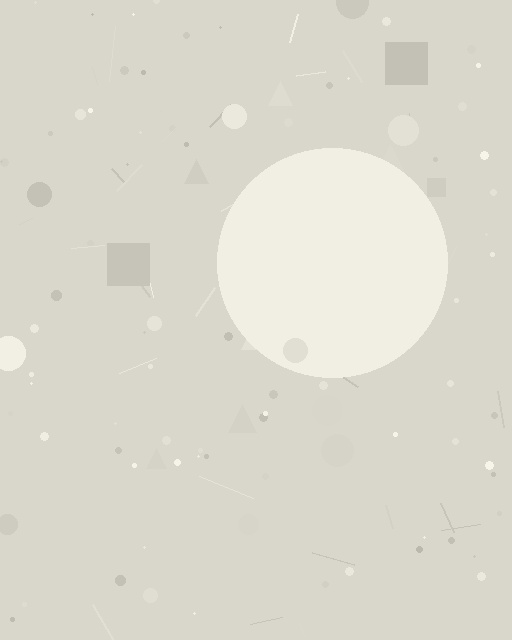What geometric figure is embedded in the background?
A circle is embedded in the background.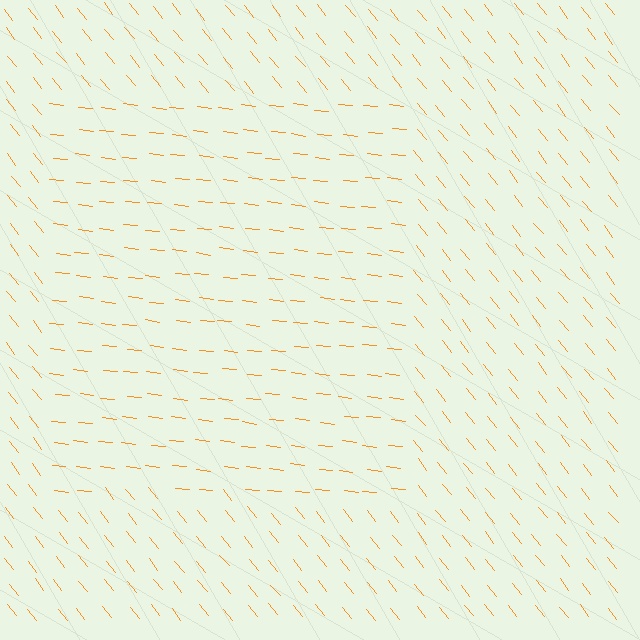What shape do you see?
I see a rectangle.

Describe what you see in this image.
The image is filled with small orange line segments. A rectangle region in the image has lines oriented differently from the surrounding lines, creating a visible texture boundary.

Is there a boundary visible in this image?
Yes, there is a texture boundary formed by a change in line orientation.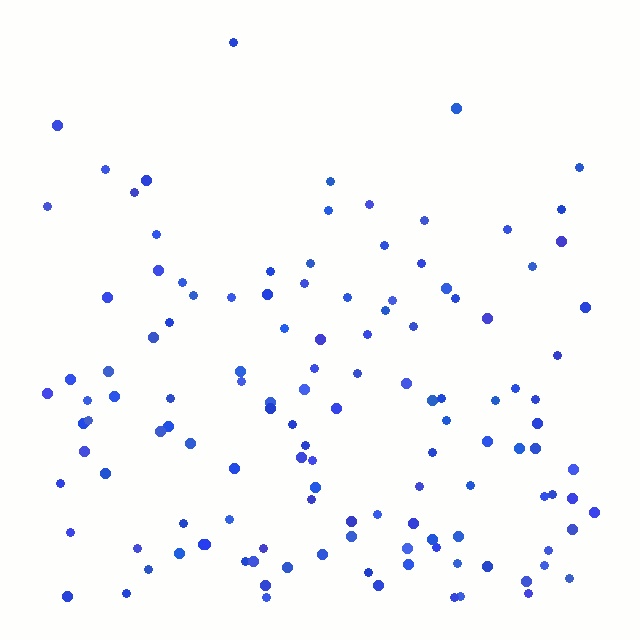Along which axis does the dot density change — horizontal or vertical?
Vertical.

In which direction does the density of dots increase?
From top to bottom, with the bottom side densest.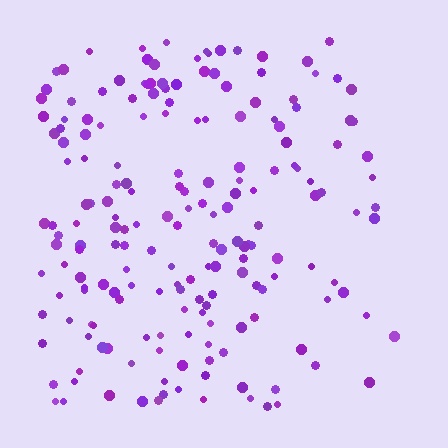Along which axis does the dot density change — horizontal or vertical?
Horizontal.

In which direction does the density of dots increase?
From right to left, with the left side densest.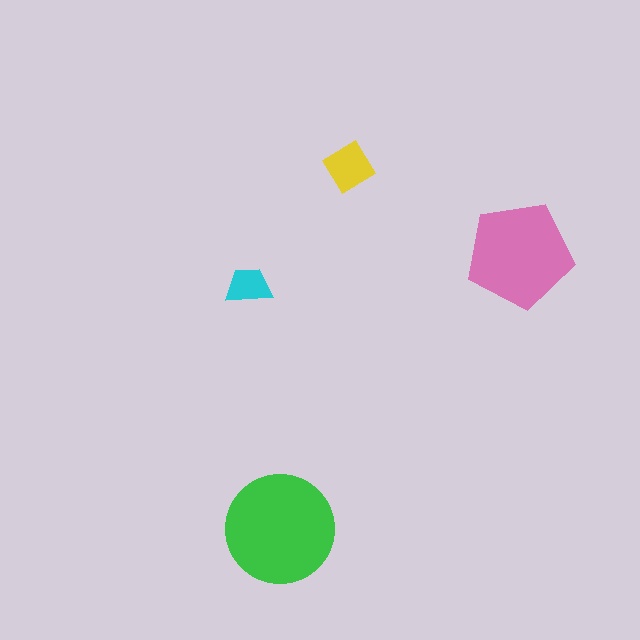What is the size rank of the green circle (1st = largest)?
1st.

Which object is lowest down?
The green circle is bottommost.